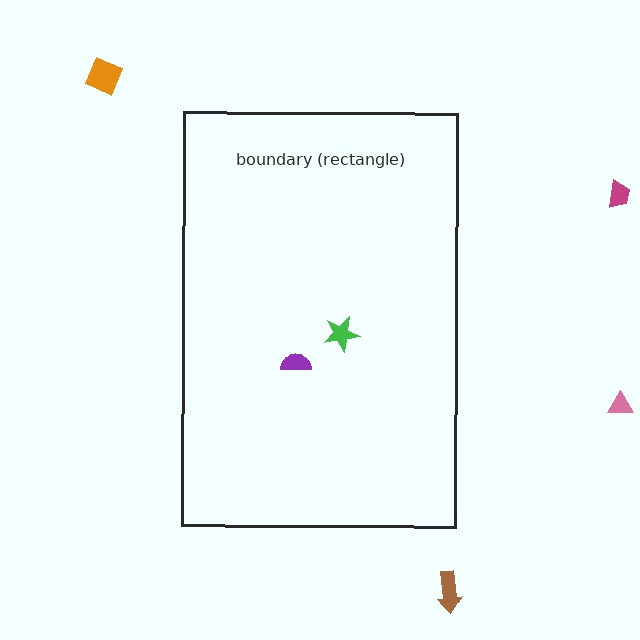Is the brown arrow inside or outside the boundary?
Outside.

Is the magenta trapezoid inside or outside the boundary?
Outside.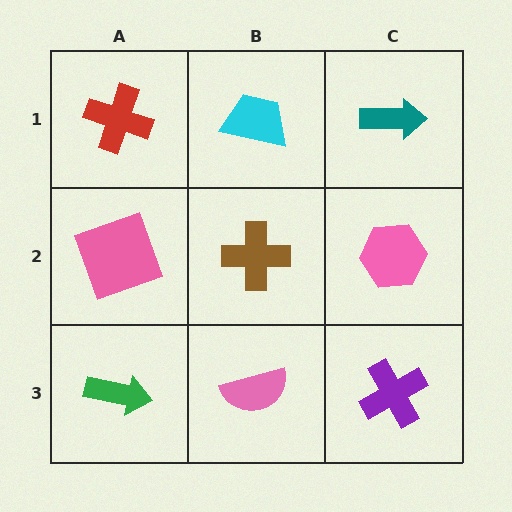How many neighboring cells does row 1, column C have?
2.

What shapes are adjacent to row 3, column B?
A brown cross (row 2, column B), a green arrow (row 3, column A), a purple cross (row 3, column C).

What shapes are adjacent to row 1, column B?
A brown cross (row 2, column B), a red cross (row 1, column A), a teal arrow (row 1, column C).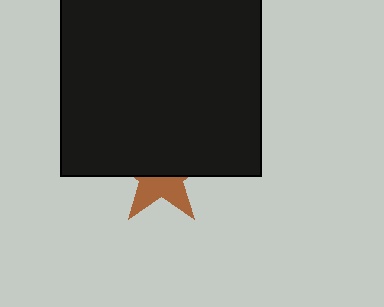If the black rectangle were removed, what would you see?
You would see the complete brown star.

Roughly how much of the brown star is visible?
A small part of it is visible (roughly 40%).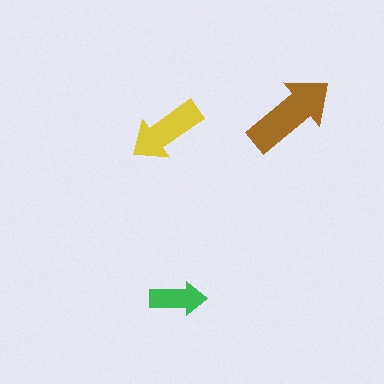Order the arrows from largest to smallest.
the brown one, the yellow one, the green one.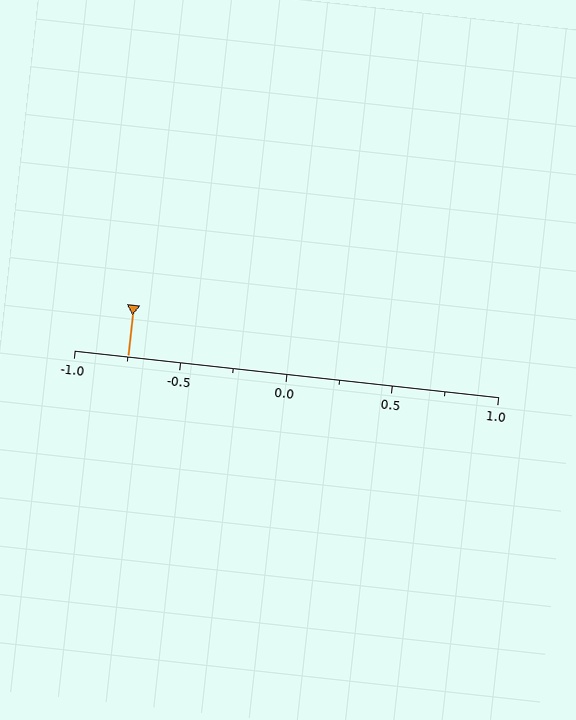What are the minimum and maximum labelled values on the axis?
The axis runs from -1.0 to 1.0.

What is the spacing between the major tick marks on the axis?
The major ticks are spaced 0.5 apart.